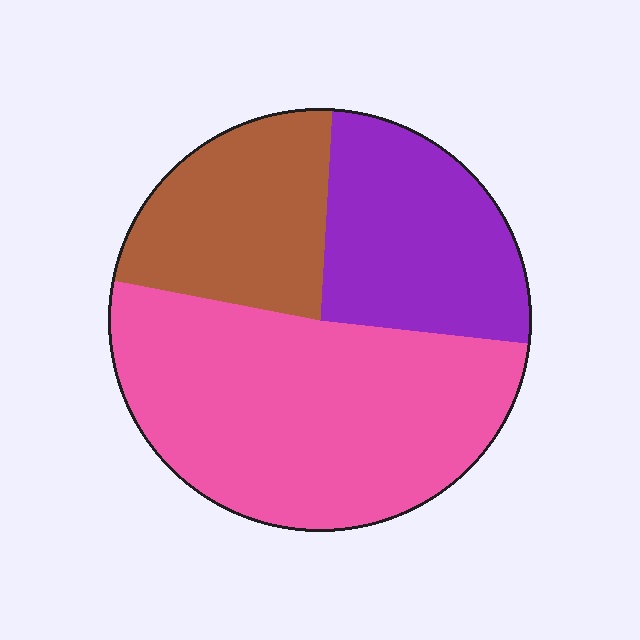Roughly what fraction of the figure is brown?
Brown covers about 25% of the figure.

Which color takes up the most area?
Pink, at roughly 50%.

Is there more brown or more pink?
Pink.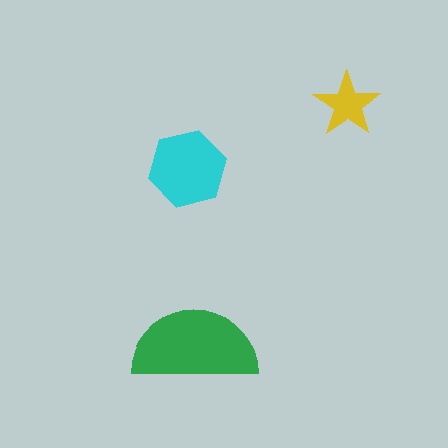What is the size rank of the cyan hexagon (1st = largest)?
2nd.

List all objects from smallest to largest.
The yellow star, the cyan hexagon, the green semicircle.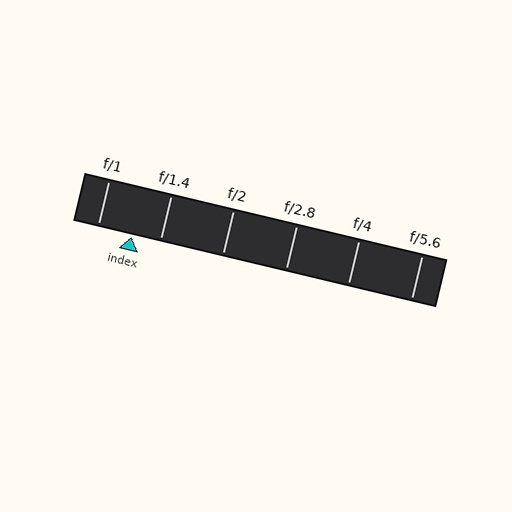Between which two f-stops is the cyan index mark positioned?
The index mark is between f/1 and f/1.4.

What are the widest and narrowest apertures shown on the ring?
The widest aperture shown is f/1 and the narrowest is f/5.6.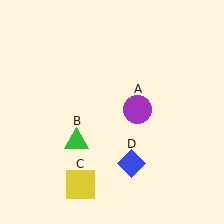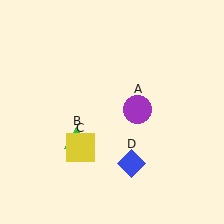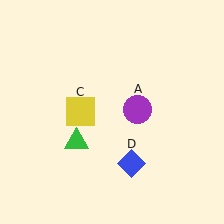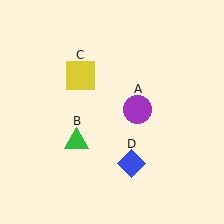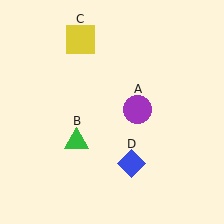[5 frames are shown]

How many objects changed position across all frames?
1 object changed position: yellow square (object C).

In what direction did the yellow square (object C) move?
The yellow square (object C) moved up.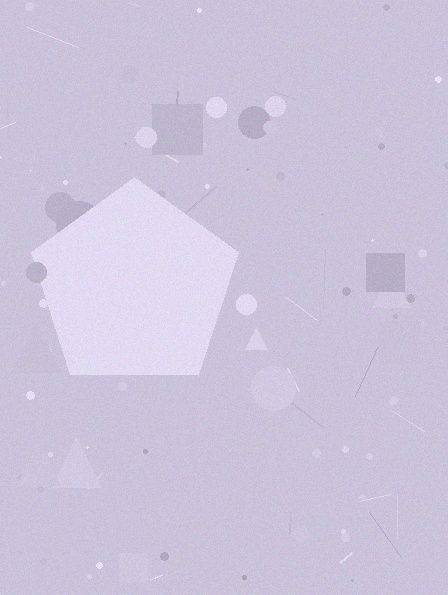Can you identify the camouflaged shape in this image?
The camouflaged shape is a pentagon.